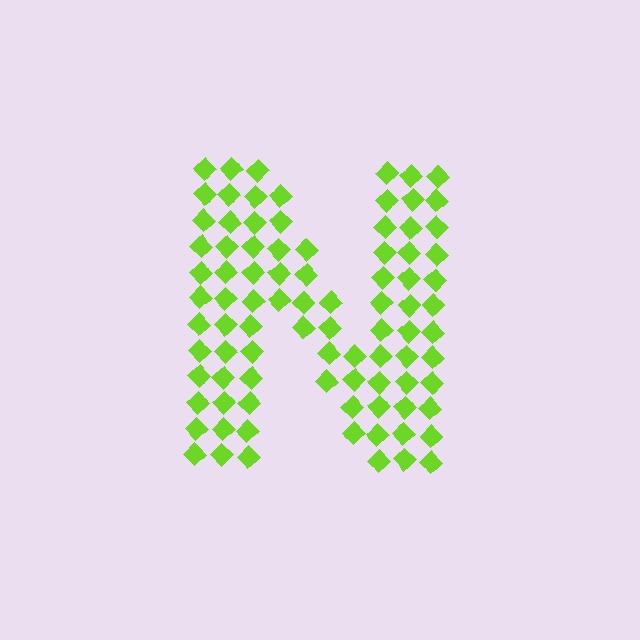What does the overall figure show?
The overall figure shows the letter N.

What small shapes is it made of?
It is made of small diamonds.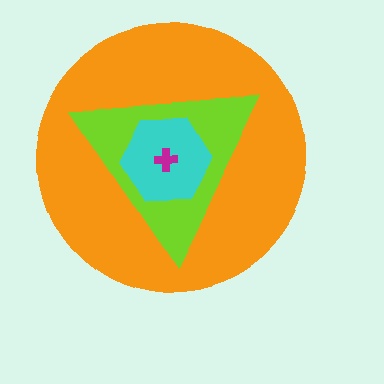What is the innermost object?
The magenta cross.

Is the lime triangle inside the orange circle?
Yes.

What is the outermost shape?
The orange circle.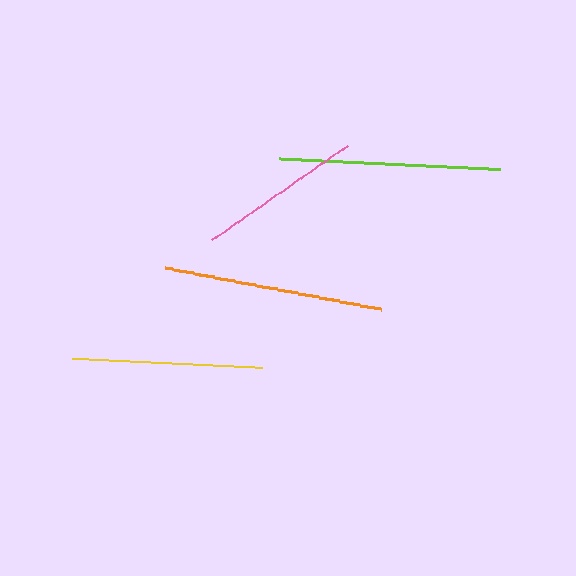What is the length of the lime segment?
The lime segment is approximately 220 pixels long.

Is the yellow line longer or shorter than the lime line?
The lime line is longer than the yellow line.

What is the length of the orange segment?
The orange segment is approximately 220 pixels long.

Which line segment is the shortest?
The pink line is the shortest at approximately 165 pixels.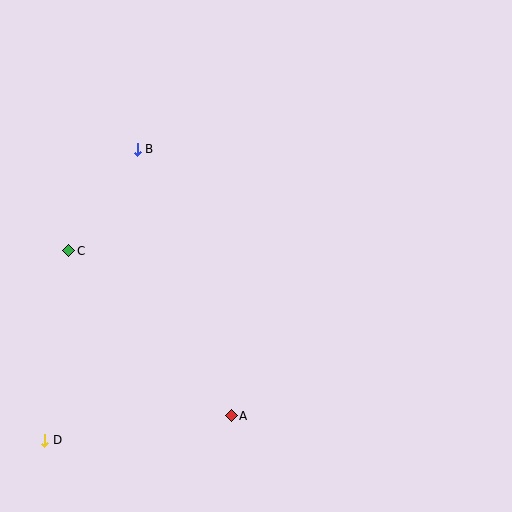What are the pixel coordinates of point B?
Point B is at (137, 149).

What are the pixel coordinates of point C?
Point C is at (69, 251).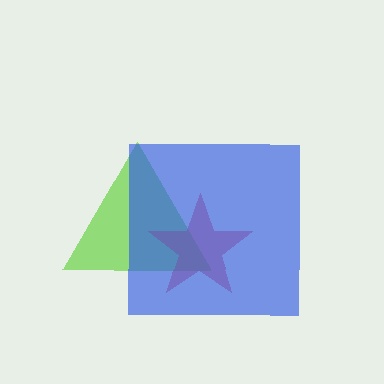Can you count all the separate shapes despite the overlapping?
Yes, there are 3 separate shapes.